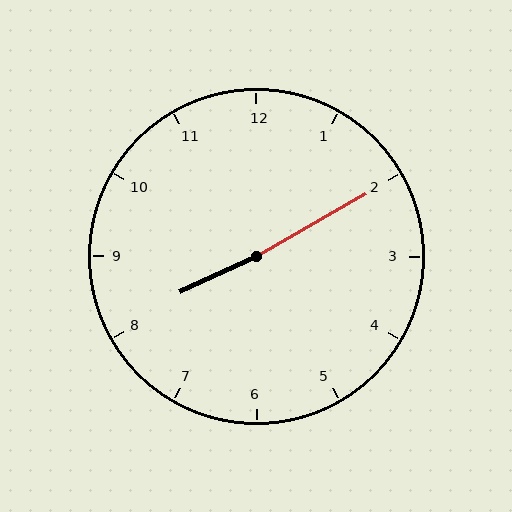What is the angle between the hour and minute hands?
Approximately 175 degrees.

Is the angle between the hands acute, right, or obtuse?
It is obtuse.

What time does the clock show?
8:10.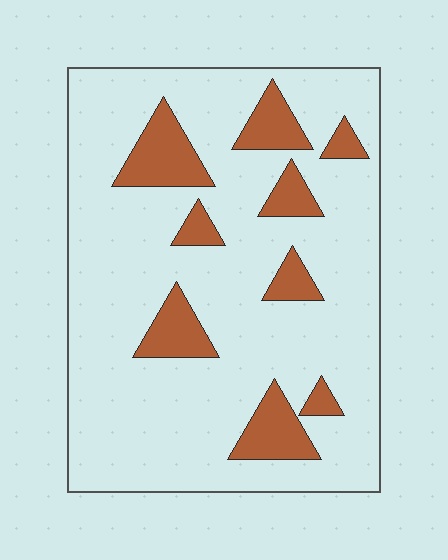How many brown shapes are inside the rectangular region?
9.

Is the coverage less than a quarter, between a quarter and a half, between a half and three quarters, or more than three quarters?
Less than a quarter.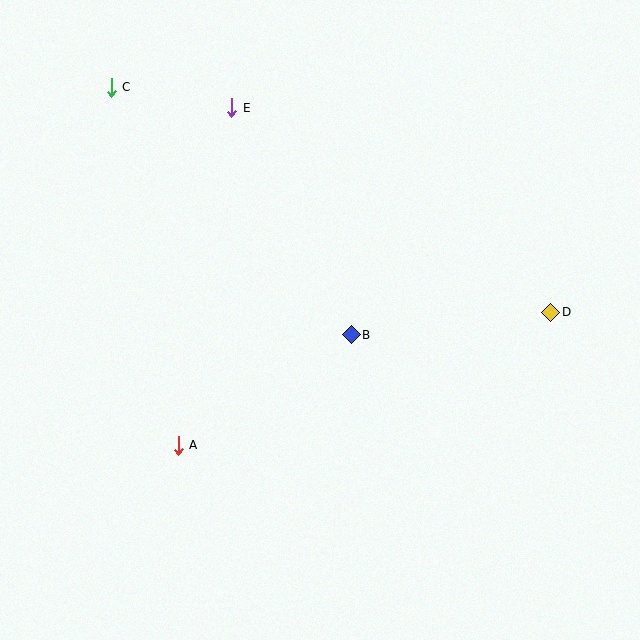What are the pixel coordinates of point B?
Point B is at (351, 335).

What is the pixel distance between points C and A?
The distance between C and A is 364 pixels.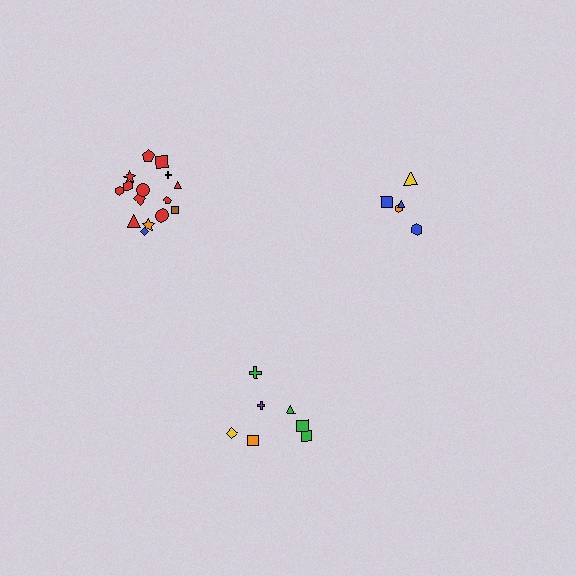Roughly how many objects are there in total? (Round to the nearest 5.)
Roughly 25 objects in total.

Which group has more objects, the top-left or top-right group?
The top-left group.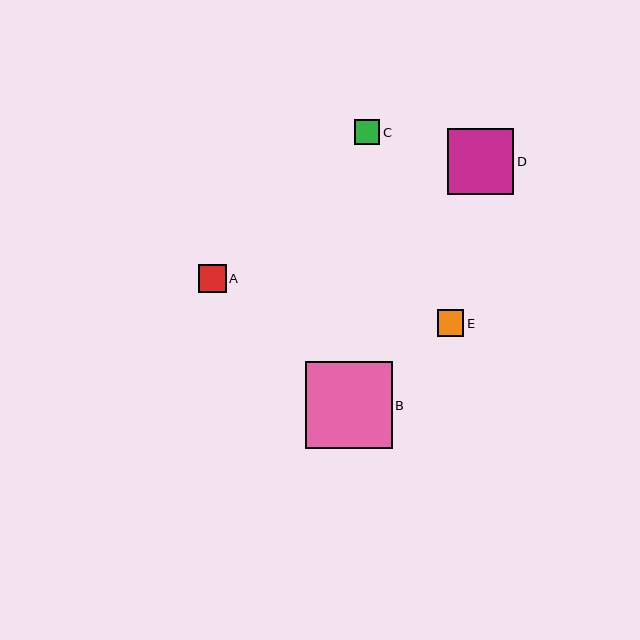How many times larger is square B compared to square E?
Square B is approximately 3.3 times the size of square E.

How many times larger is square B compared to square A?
Square B is approximately 3.2 times the size of square A.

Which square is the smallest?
Square C is the smallest with a size of approximately 25 pixels.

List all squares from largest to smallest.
From largest to smallest: B, D, A, E, C.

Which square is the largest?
Square B is the largest with a size of approximately 86 pixels.